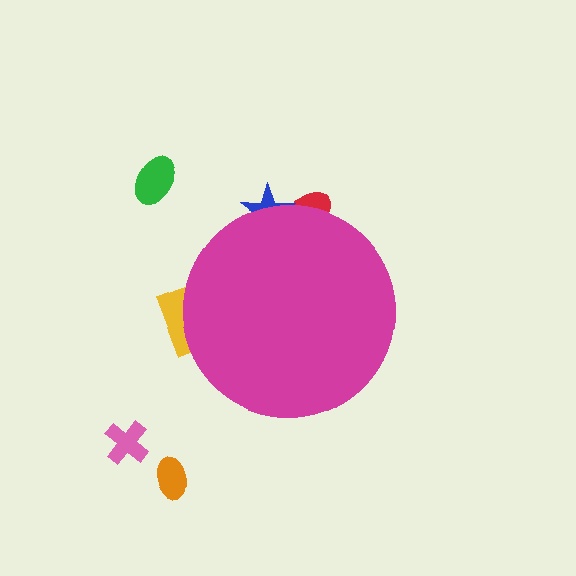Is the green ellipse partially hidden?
No, the green ellipse is fully visible.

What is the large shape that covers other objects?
A magenta circle.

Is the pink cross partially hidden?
No, the pink cross is fully visible.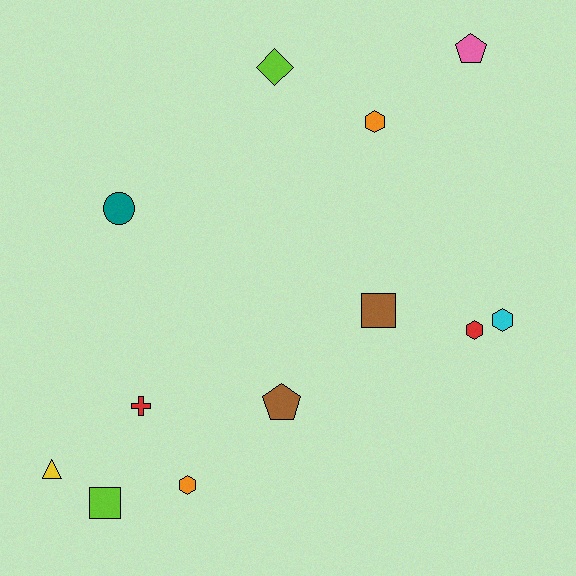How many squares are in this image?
There are 2 squares.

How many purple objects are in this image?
There are no purple objects.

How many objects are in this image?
There are 12 objects.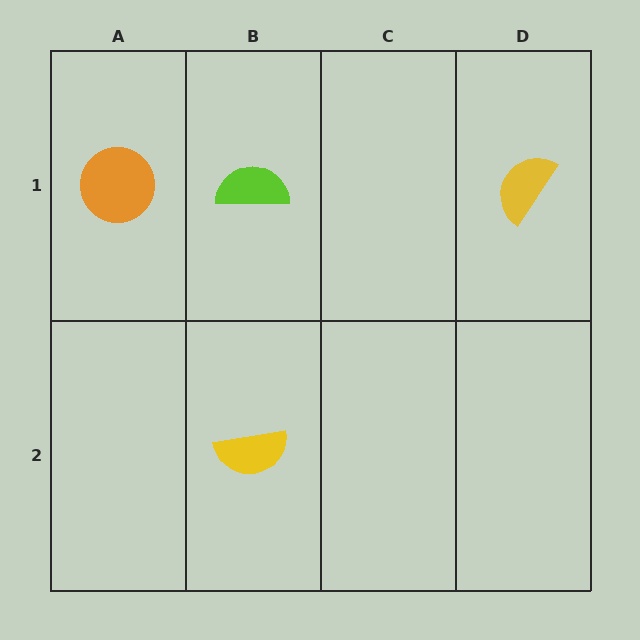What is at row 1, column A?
An orange circle.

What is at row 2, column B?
A yellow semicircle.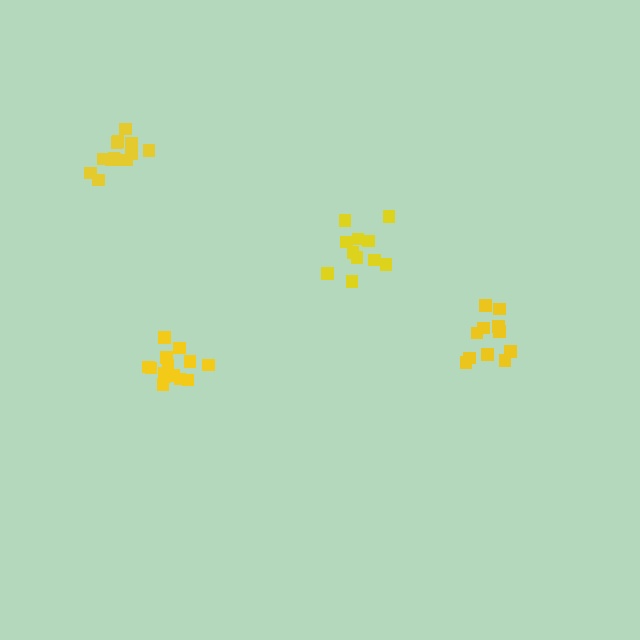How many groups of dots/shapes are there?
There are 4 groups.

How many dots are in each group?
Group 1: 11 dots, Group 2: 15 dots, Group 3: 11 dots, Group 4: 14 dots (51 total).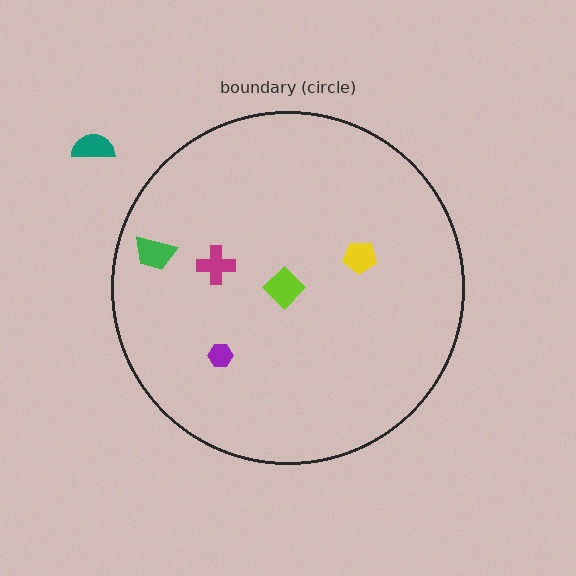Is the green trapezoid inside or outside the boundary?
Inside.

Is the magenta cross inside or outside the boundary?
Inside.